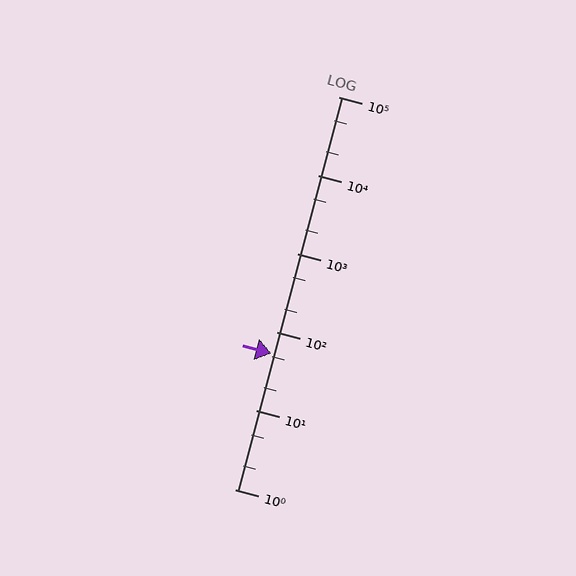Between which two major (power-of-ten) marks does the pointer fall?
The pointer is between 10 and 100.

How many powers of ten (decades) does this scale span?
The scale spans 5 decades, from 1 to 100000.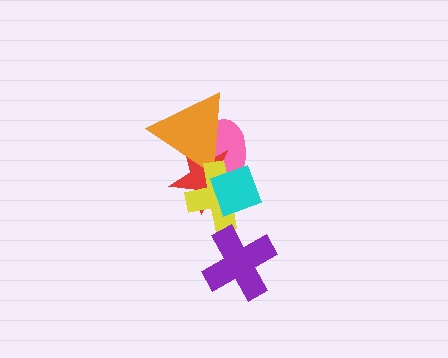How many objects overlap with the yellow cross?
4 objects overlap with the yellow cross.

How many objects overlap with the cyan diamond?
3 objects overlap with the cyan diamond.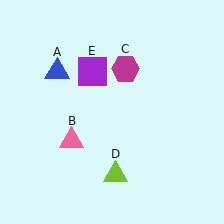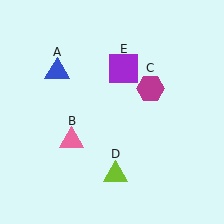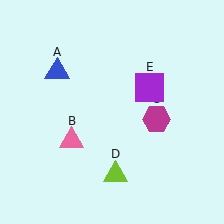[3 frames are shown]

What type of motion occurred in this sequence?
The magenta hexagon (object C), purple square (object E) rotated clockwise around the center of the scene.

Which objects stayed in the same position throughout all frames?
Blue triangle (object A) and pink triangle (object B) and lime triangle (object D) remained stationary.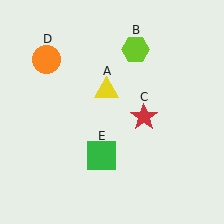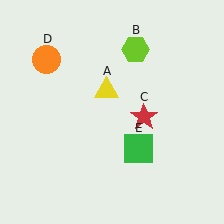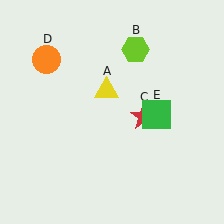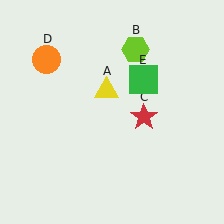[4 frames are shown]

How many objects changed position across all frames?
1 object changed position: green square (object E).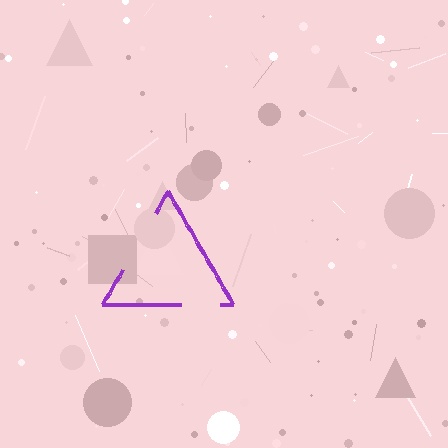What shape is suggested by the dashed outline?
The dashed outline suggests a triangle.